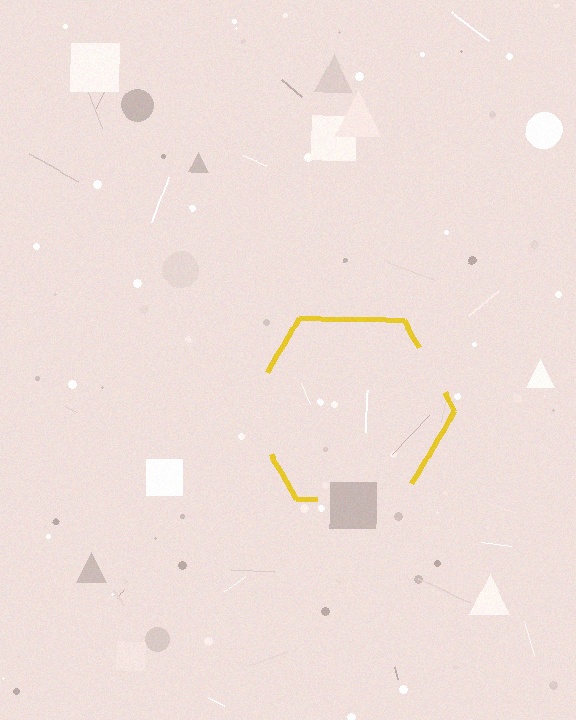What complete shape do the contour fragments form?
The contour fragments form a hexagon.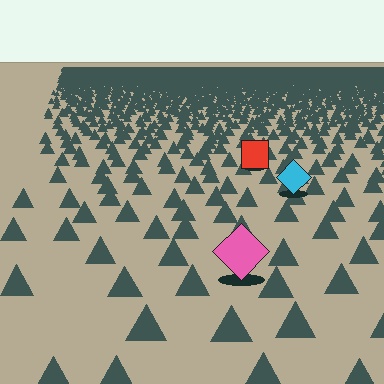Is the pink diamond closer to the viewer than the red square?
Yes. The pink diamond is closer — you can tell from the texture gradient: the ground texture is coarser near it.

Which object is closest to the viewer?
The pink diamond is closest. The texture marks near it are larger and more spread out.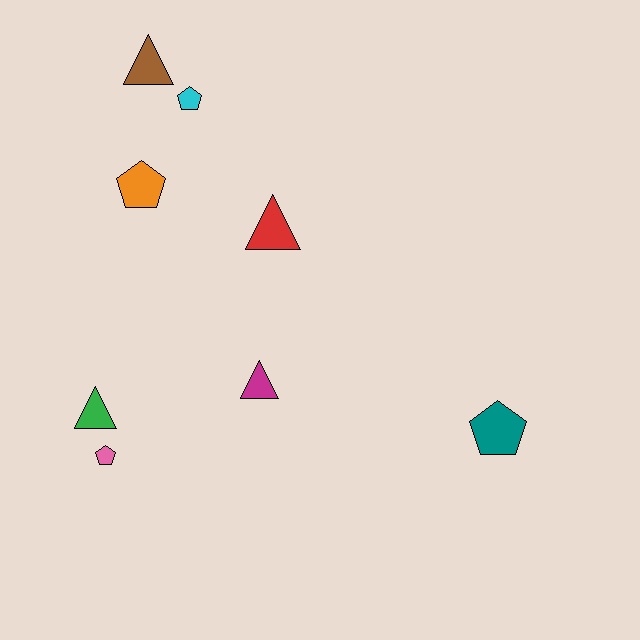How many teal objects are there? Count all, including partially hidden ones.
There is 1 teal object.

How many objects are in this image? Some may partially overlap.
There are 8 objects.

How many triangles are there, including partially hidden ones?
There are 4 triangles.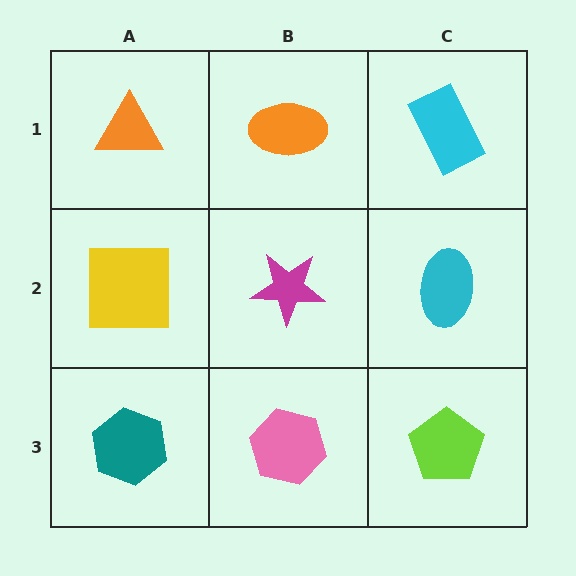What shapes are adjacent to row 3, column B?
A magenta star (row 2, column B), a teal hexagon (row 3, column A), a lime pentagon (row 3, column C).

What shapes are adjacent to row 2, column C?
A cyan rectangle (row 1, column C), a lime pentagon (row 3, column C), a magenta star (row 2, column B).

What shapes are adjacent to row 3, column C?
A cyan ellipse (row 2, column C), a pink hexagon (row 3, column B).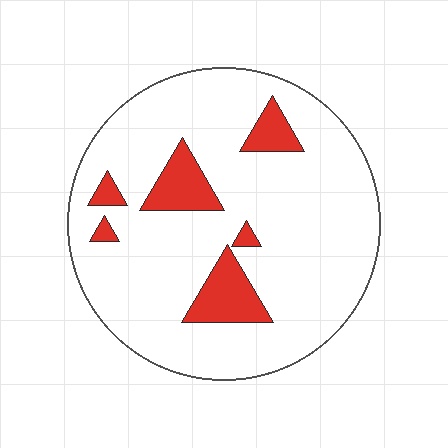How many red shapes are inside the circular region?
6.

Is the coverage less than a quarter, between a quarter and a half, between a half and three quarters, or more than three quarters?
Less than a quarter.